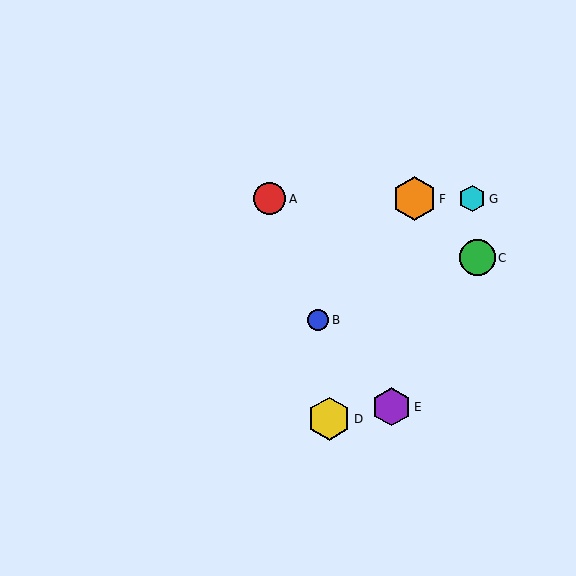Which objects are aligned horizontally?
Objects A, F, G are aligned horizontally.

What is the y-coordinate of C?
Object C is at y≈258.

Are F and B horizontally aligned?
No, F is at y≈199 and B is at y≈320.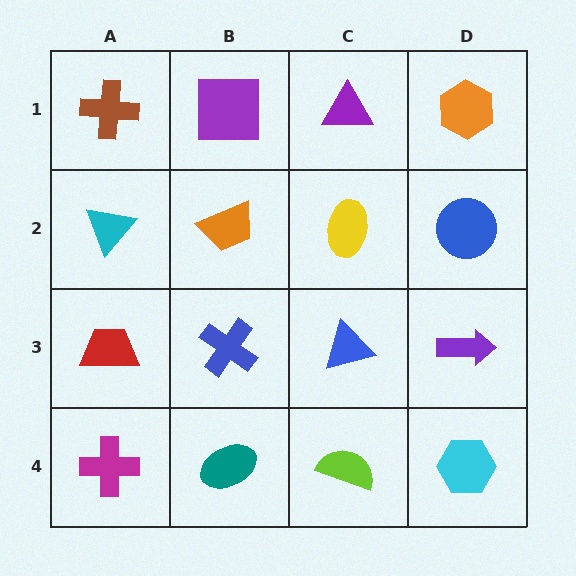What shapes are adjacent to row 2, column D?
An orange hexagon (row 1, column D), a purple arrow (row 3, column D), a yellow ellipse (row 2, column C).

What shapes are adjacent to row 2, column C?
A purple triangle (row 1, column C), a blue triangle (row 3, column C), an orange trapezoid (row 2, column B), a blue circle (row 2, column D).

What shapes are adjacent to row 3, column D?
A blue circle (row 2, column D), a cyan hexagon (row 4, column D), a blue triangle (row 3, column C).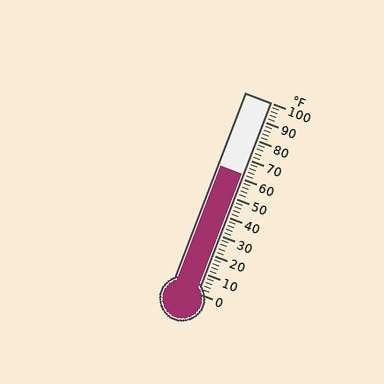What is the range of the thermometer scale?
The thermometer scale ranges from 0°F to 100°F.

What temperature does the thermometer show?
The thermometer shows approximately 62°F.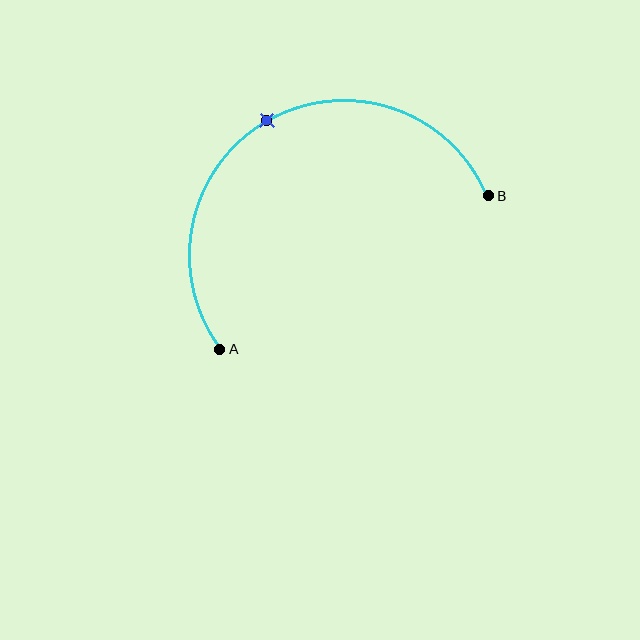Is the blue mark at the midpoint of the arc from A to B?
Yes. The blue mark lies on the arc at equal arc-length from both A and B — it is the arc midpoint.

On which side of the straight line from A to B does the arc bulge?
The arc bulges above the straight line connecting A and B.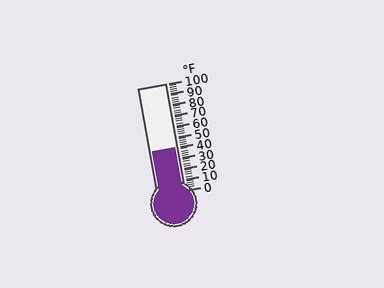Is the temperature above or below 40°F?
The temperature is at 40°F.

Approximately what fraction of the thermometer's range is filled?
The thermometer is filled to approximately 40% of its range.